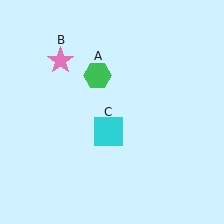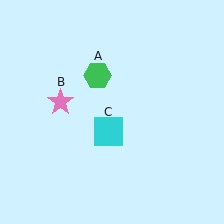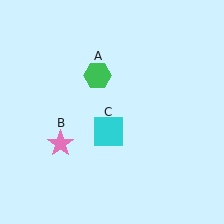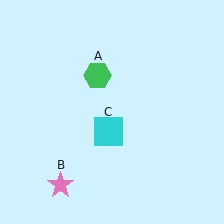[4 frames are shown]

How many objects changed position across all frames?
1 object changed position: pink star (object B).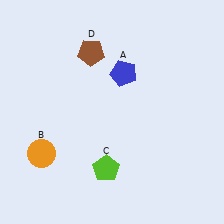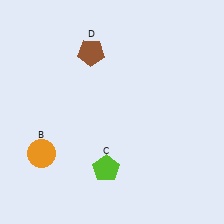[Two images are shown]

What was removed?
The blue pentagon (A) was removed in Image 2.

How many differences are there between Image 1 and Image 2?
There is 1 difference between the two images.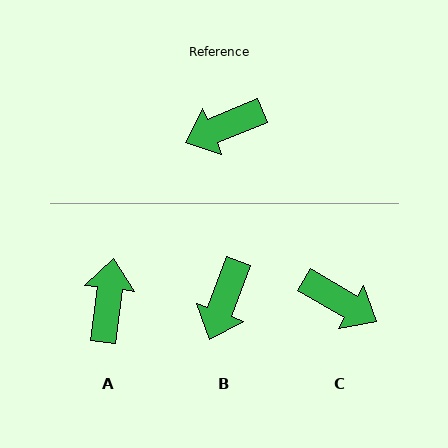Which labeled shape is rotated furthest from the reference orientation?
C, about 127 degrees away.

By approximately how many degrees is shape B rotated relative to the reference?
Approximately 47 degrees counter-clockwise.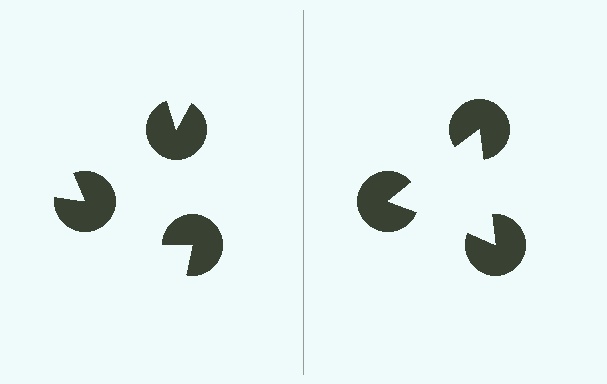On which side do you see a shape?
An illusory triangle appears on the right side. On the left side the wedge cuts are rotated, so no coherent shape forms.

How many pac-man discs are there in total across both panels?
6 — 3 on each side.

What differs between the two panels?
The pac-man discs are positioned identically on both sides; only the wedge orientations differ. On the right they align to a triangle; on the left they are misaligned.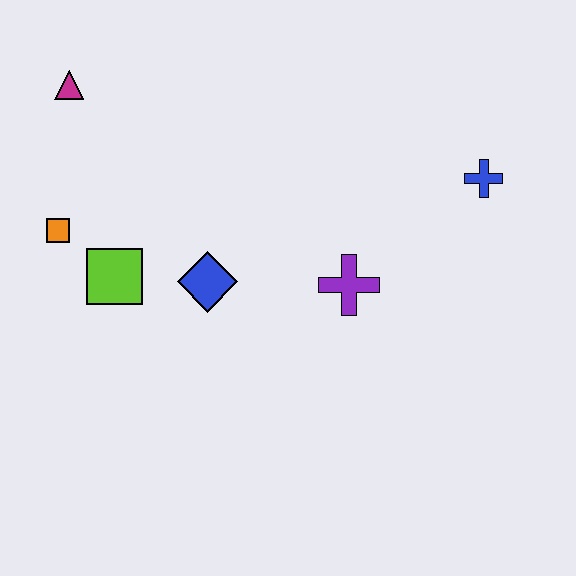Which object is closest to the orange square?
The lime square is closest to the orange square.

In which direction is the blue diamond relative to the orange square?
The blue diamond is to the right of the orange square.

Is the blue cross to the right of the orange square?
Yes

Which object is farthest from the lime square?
The blue cross is farthest from the lime square.